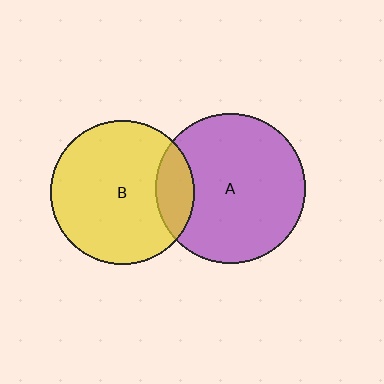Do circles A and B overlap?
Yes.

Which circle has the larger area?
Circle A (purple).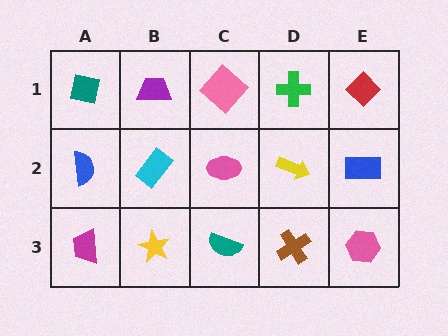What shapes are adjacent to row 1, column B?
A cyan rectangle (row 2, column B), a teal square (row 1, column A), a pink diamond (row 1, column C).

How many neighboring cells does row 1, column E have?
2.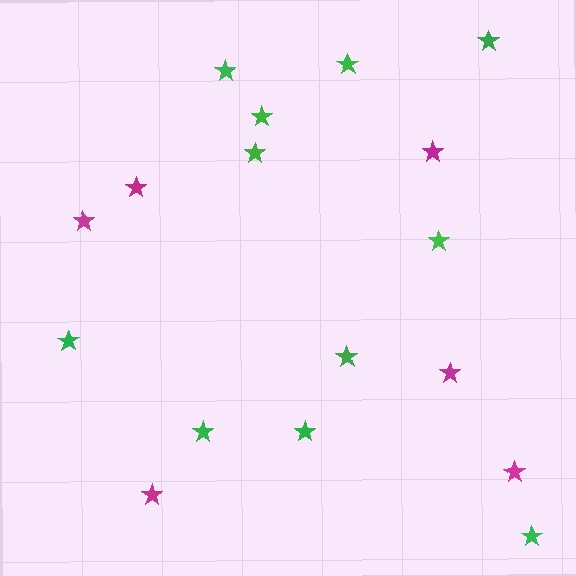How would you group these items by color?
There are 2 groups: one group of magenta stars (6) and one group of green stars (11).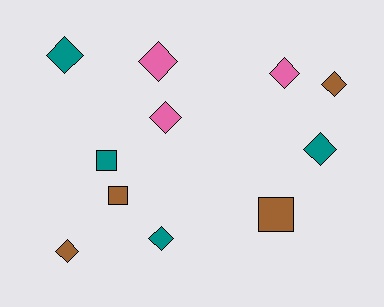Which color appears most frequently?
Brown, with 4 objects.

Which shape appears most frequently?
Diamond, with 8 objects.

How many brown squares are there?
There are 2 brown squares.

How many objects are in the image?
There are 11 objects.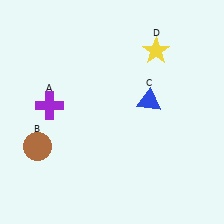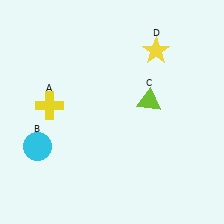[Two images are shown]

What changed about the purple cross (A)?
In Image 1, A is purple. In Image 2, it changed to yellow.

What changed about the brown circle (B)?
In Image 1, B is brown. In Image 2, it changed to cyan.